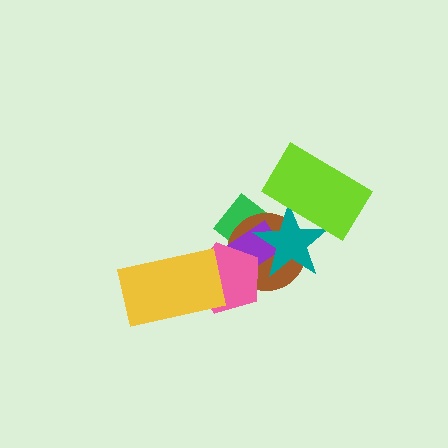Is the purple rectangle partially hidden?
Yes, it is partially covered by another shape.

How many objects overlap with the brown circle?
4 objects overlap with the brown circle.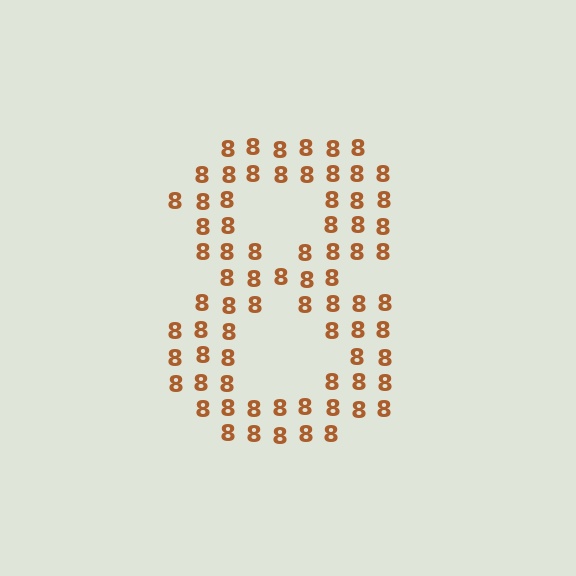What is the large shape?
The large shape is the digit 8.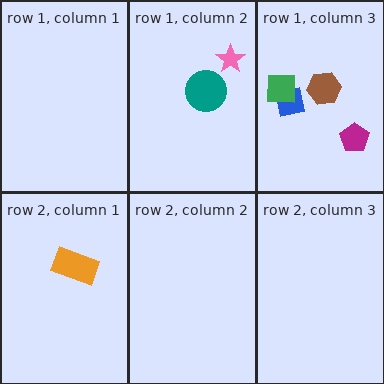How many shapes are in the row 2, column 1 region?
1.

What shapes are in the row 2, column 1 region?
The orange rectangle.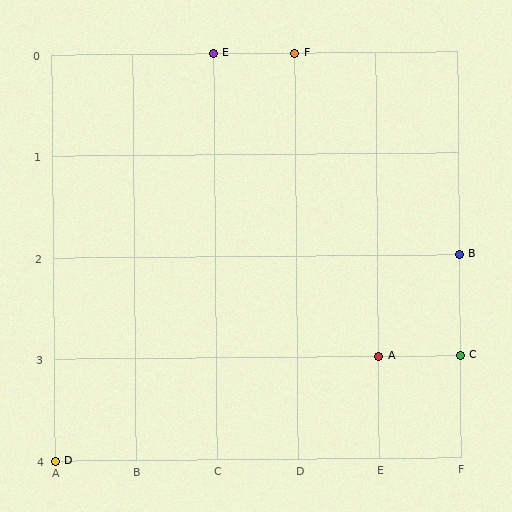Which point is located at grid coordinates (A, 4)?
Point D is at (A, 4).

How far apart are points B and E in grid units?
Points B and E are 3 columns and 2 rows apart (about 3.6 grid units diagonally).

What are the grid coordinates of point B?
Point B is at grid coordinates (F, 2).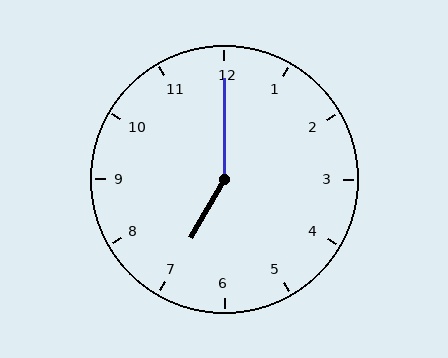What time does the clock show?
7:00.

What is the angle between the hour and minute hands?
Approximately 150 degrees.